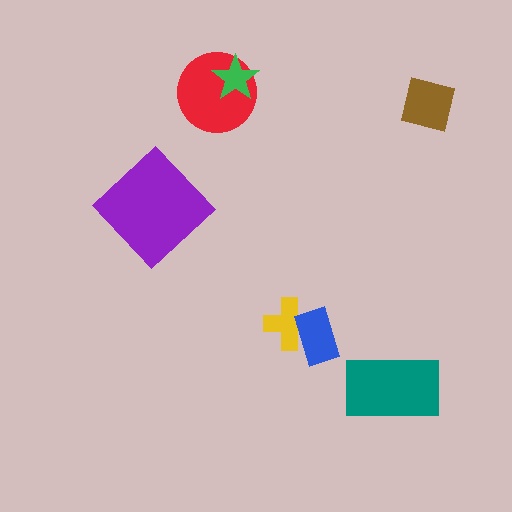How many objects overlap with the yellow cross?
1 object overlaps with the yellow cross.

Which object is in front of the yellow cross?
The blue rectangle is in front of the yellow cross.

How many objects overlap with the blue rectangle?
1 object overlaps with the blue rectangle.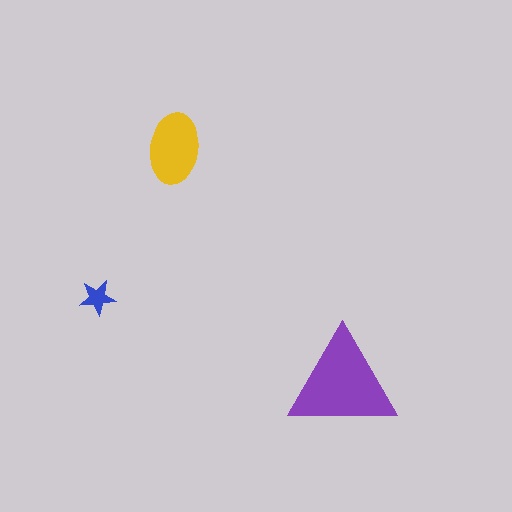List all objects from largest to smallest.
The purple triangle, the yellow ellipse, the blue star.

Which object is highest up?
The yellow ellipse is topmost.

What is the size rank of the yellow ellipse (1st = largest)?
2nd.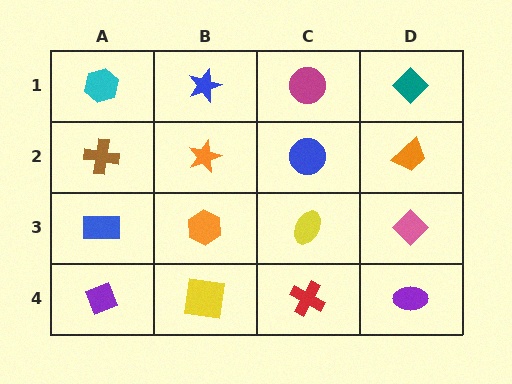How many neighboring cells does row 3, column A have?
3.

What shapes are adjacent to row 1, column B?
An orange star (row 2, column B), a cyan hexagon (row 1, column A), a magenta circle (row 1, column C).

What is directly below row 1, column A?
A brown cross.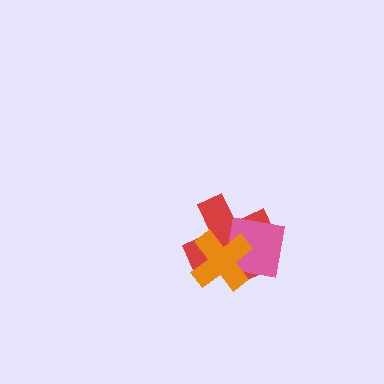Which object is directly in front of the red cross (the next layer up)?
The pink square is directly in front of the red cross.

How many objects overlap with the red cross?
2 objects overlap with the red cross.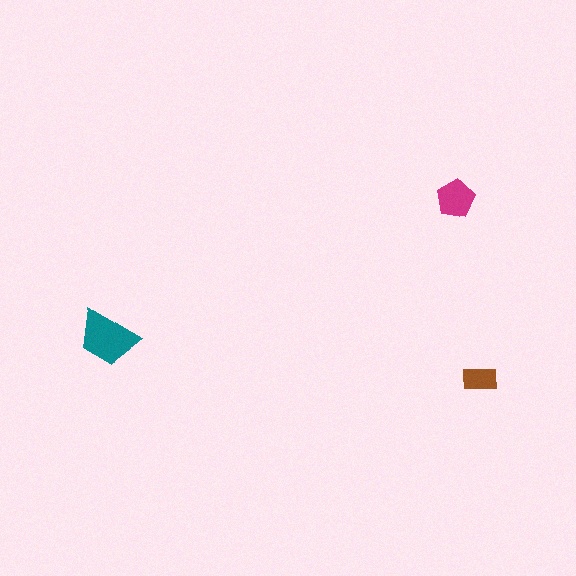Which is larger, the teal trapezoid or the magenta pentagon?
The teal trapezoid.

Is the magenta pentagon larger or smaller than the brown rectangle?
Larger.